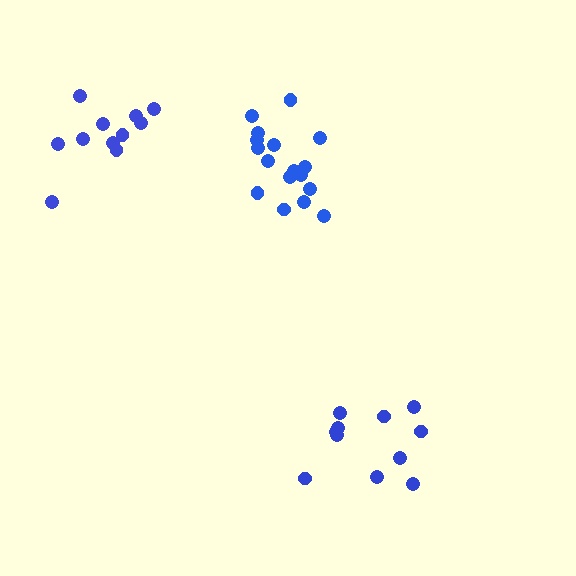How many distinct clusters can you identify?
There are 3 distinct clusters.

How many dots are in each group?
Group 1: 17 dots, Group 2: 11 dots, Group 3: 11 dots (39 total).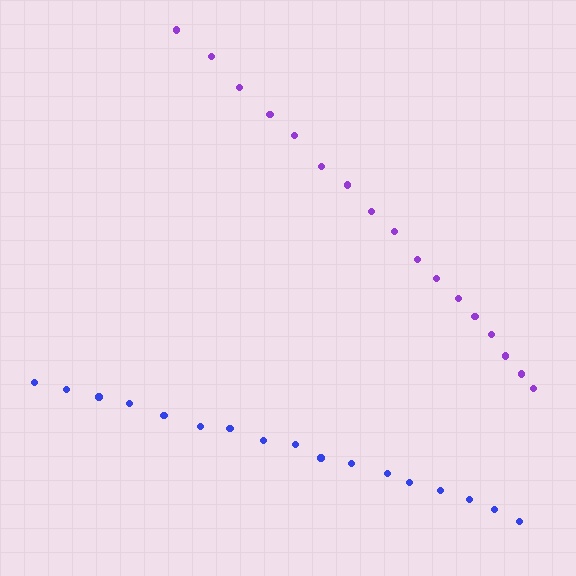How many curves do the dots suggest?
There are 2 distinct paths.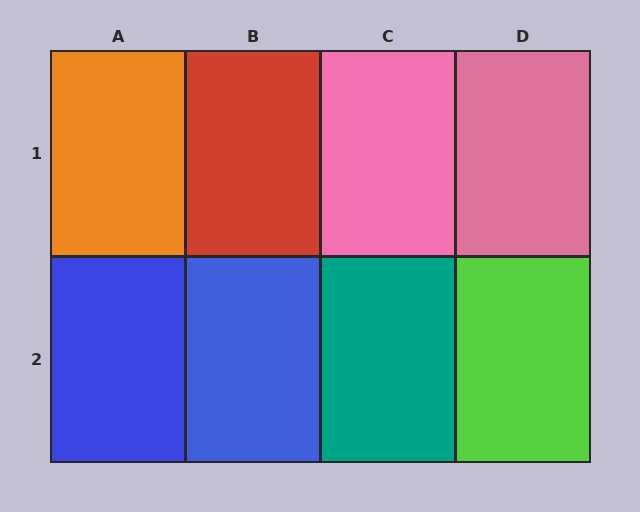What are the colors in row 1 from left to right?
Orange, red, pink, pink.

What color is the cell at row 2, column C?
Teal.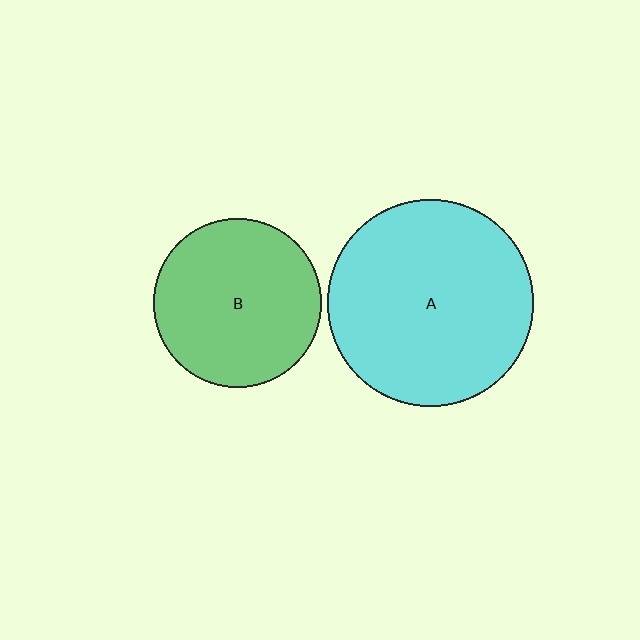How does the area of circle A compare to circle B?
Approximately 1.5 times.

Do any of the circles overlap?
No, none of the circles overlap.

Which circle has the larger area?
Circle A (cyan).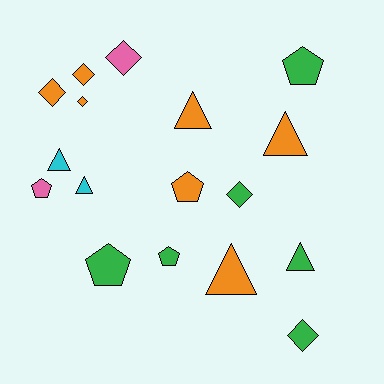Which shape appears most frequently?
Triangle, with 6 objects.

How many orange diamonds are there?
There are 3 orange diamonds.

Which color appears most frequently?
Orange, with 7 objects.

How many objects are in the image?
There are 17 objects.